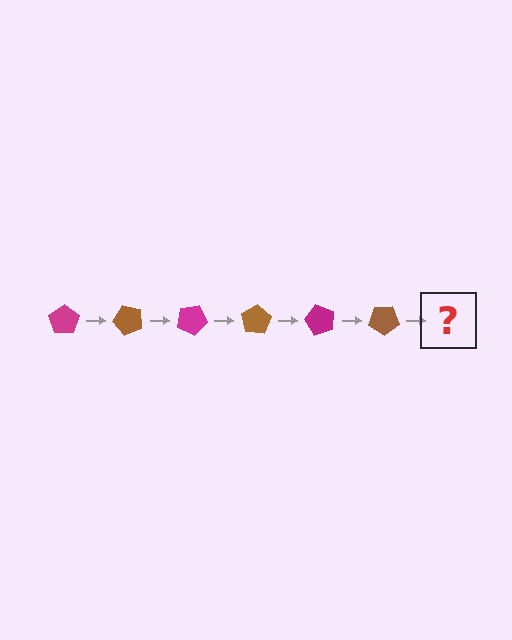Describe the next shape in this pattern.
It should be a magenta pentagon, rotated 300 degrees from the start.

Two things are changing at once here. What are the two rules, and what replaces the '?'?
The two rules are that it rotates 50 degrees each step and the color cycles through magenta and brown. The '?' should be a magenta pentagon, rotated 300 degrees from the start.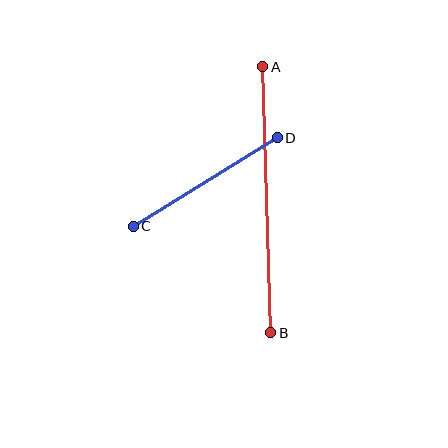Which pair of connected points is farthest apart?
Points A and B are farthest apart.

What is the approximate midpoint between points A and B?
The midpoint is at approximately (267, 200) pixels.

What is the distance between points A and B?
The distance is approximately 266 pixels.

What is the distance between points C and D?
The distance is approximately 169 pixels.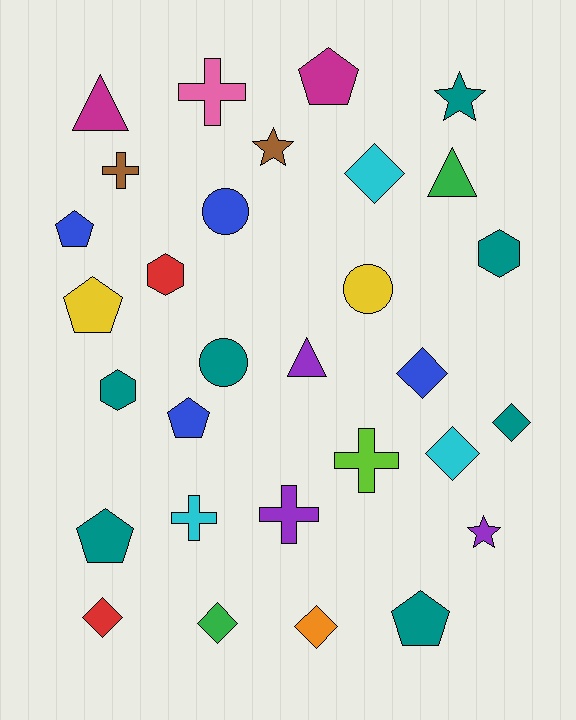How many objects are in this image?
There are 30 objects.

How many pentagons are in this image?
There are 6 pentagons.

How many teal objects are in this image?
There are 7 teal objects.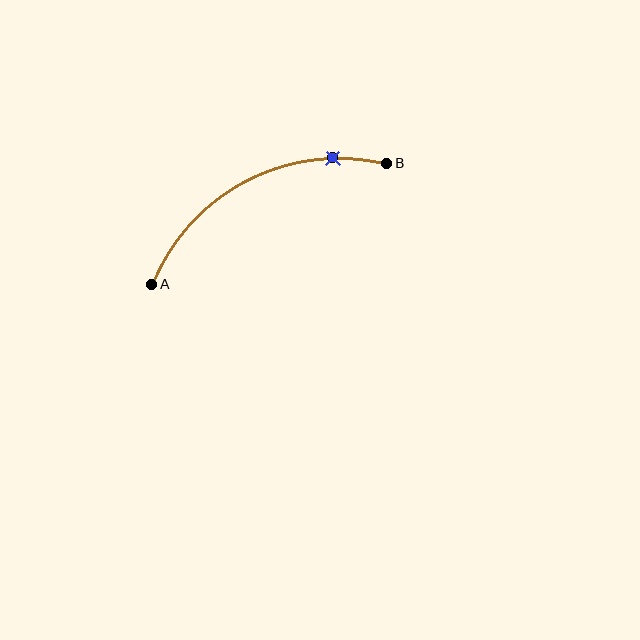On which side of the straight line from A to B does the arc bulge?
The arc bulges above the straight line connecting A and B.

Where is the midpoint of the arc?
The arc midpoint is the point on the curve farthest from the straight line joining A and B. It sits above that line.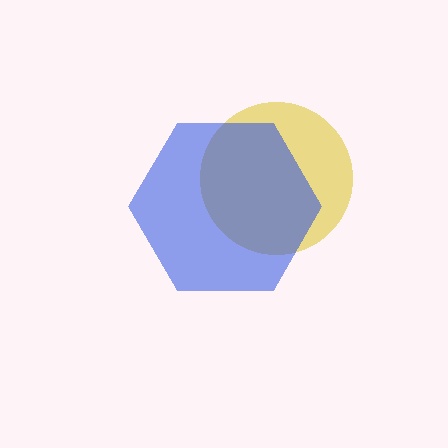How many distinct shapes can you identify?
There are 2 distinct shapes: a yellow circle, a blue hexagon.